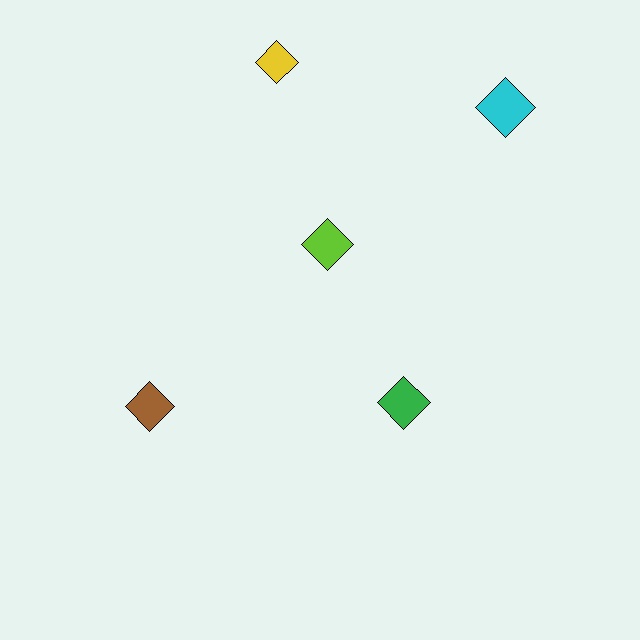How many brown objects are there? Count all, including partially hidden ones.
There is 1 brown object.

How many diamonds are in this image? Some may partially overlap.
There are 5 diamonds.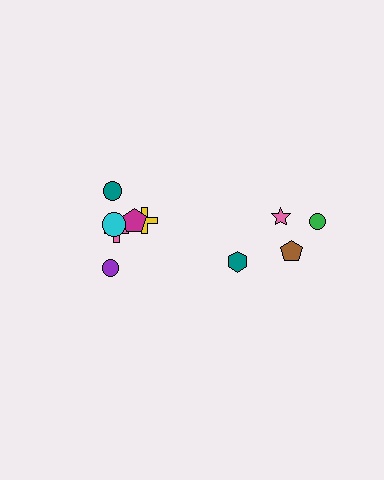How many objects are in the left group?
There are 6 objects.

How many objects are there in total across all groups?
There are 10 objects.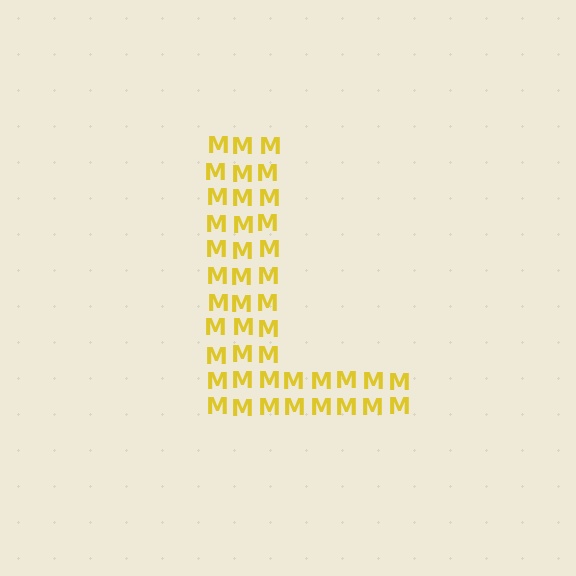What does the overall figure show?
The overall figure shows the letter L.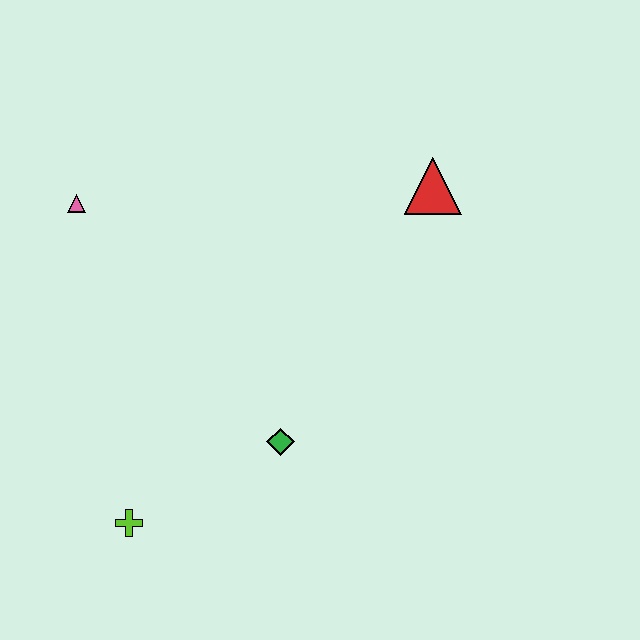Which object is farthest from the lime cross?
The red triangle is farthest from the lime cross.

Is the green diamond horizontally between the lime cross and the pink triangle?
No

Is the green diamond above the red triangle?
No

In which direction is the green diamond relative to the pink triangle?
The green diamond is below the pink triangle.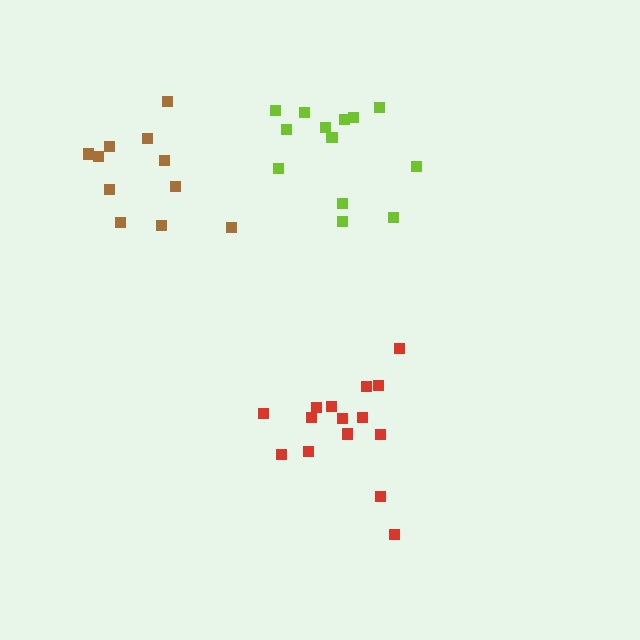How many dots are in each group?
Group 1: 15 dots, Group 2: 13 dots, Group 3: 11 dots (39 total).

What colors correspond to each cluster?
The clusters are colored: red, lime, brown.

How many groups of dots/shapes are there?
There are 3 groups.